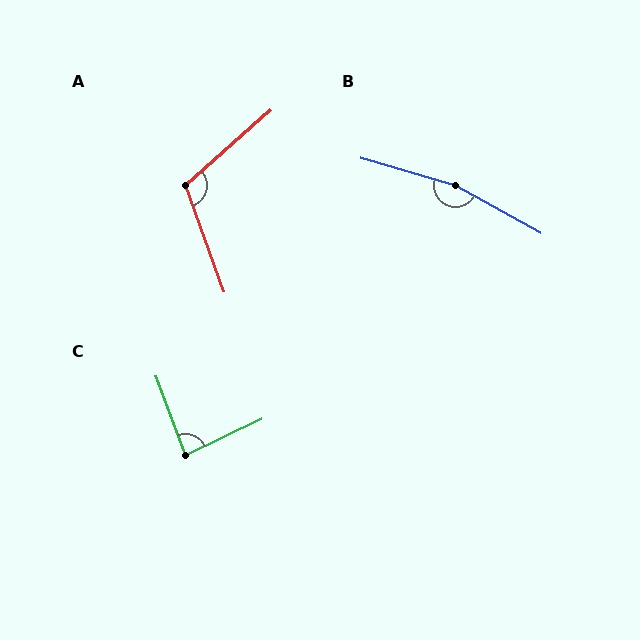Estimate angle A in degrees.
Approximately 112 degrees.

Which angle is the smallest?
C, at approximately 85 degrees.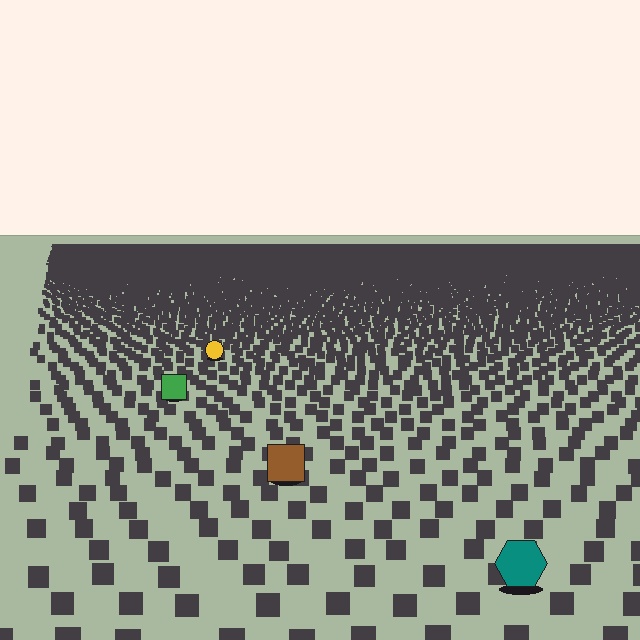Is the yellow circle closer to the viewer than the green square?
No. The green square is closer — you can tell from the texture gradient: the ground texture is coarser near it.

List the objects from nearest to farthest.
From nearest to farthest: the teal hexagon, the brown square, the green square, the yellow circle.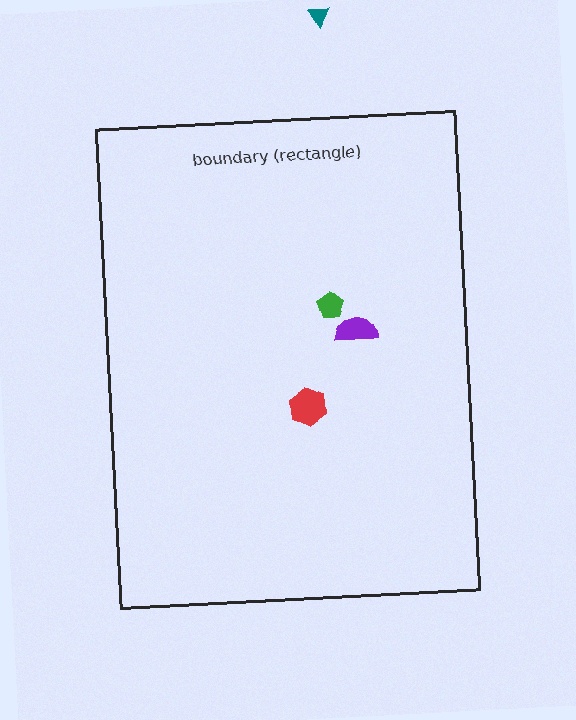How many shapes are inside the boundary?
3 inside, 1 outside.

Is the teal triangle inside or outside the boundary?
Outside.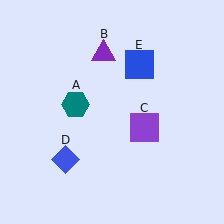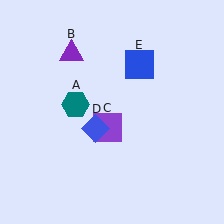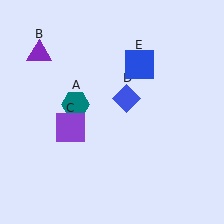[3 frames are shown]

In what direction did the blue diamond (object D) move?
The blue diamond (object D) moved up and to the right.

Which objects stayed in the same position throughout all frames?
Teal hexagon (object A) and blue square (object E) remained stationary.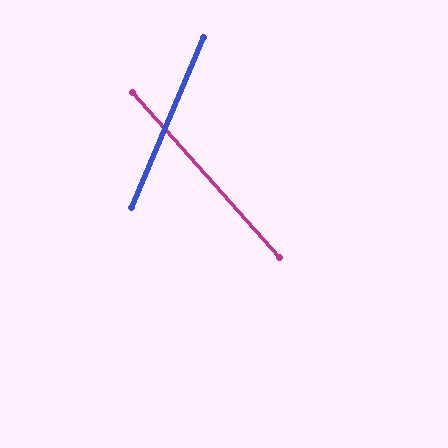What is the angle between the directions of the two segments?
Approximately 65 degrees.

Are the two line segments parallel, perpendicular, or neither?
Neither parallel nor perpendicular — they differ by about 65°.